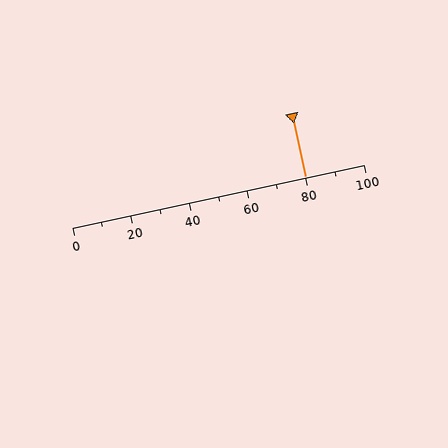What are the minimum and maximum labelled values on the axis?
The axis runs from 0 to 100.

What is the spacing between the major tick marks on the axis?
The major ticks are spaced 20 apart.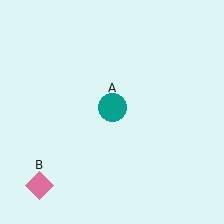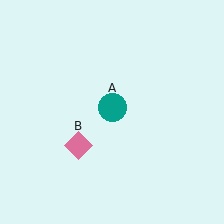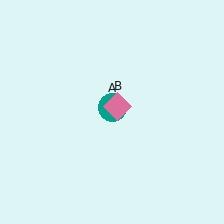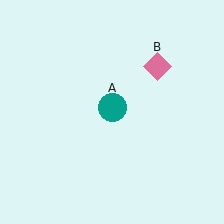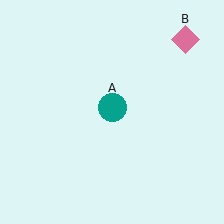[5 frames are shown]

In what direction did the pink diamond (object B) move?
The pink diamond (object B) moved up and to the right.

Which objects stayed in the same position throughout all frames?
Teal circle (object A) remained stationary.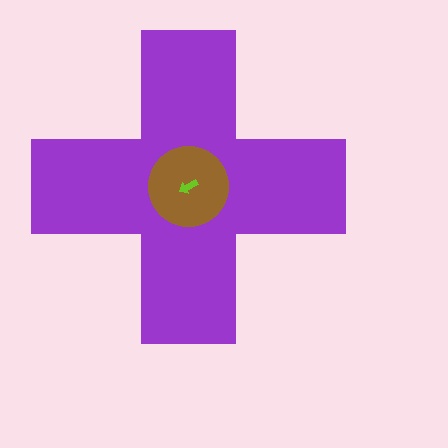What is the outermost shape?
The purple cross.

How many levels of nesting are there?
3.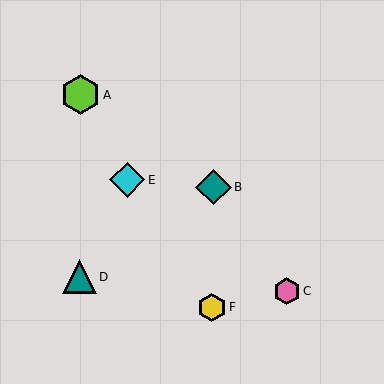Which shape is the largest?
The lime hexagon (labeled A) is the largest.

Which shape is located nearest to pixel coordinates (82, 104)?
The lime hexagon (labeled A) at (80, 95) is nearest to that location.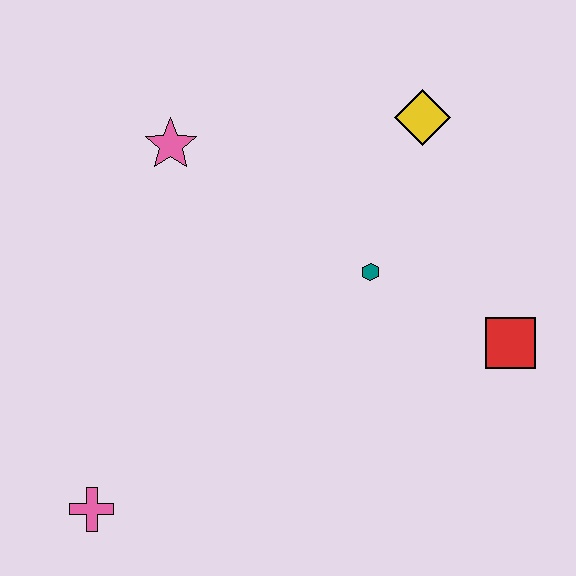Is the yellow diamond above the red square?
Yes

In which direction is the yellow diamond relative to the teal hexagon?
The yellow diamond is above the teal hexagon.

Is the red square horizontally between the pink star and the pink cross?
No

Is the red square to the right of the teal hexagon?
Yes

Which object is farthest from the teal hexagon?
The pink cross is farthest from the teal hexagon.